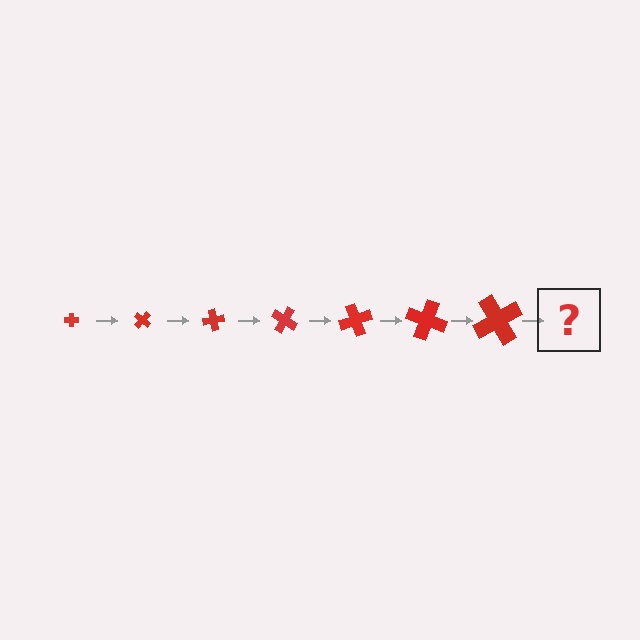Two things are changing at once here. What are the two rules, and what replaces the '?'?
The two rules are that the cross grows larger each step and it rotates 40 degrees each step. The '?' should be a cross, larger than the previous one and rotated 280 degrees from the start.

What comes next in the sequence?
The next element should be a cross, larger than the previous one and rotated 280 degrees from the start.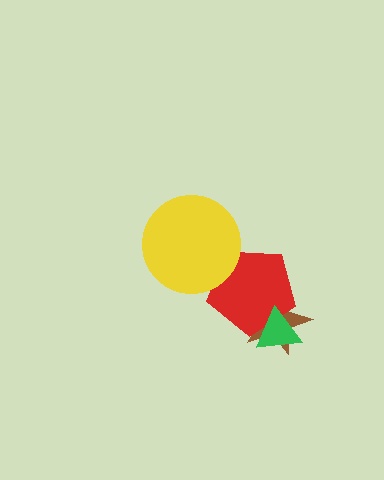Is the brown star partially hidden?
Yes, it is partially covered by another shape.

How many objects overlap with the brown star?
2 objects overlap with the brown star.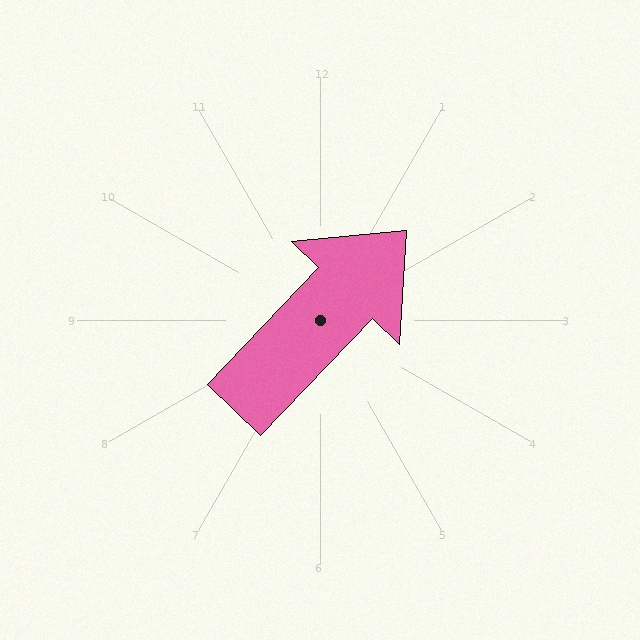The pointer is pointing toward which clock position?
Roughly 1 o'clock.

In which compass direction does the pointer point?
Northeast.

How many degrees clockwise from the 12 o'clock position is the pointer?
Approximately 44 degrees.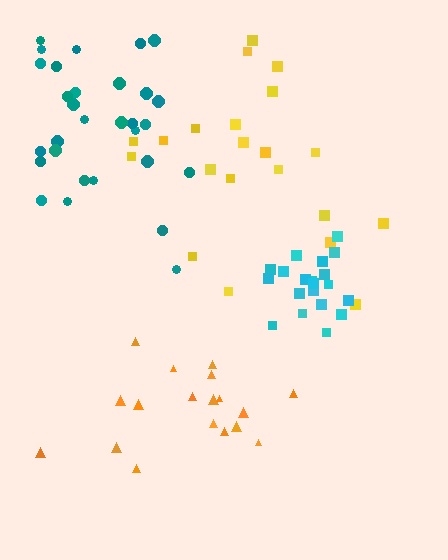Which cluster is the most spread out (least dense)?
Orange.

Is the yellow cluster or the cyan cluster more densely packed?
Cyan.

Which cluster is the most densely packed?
Cyan.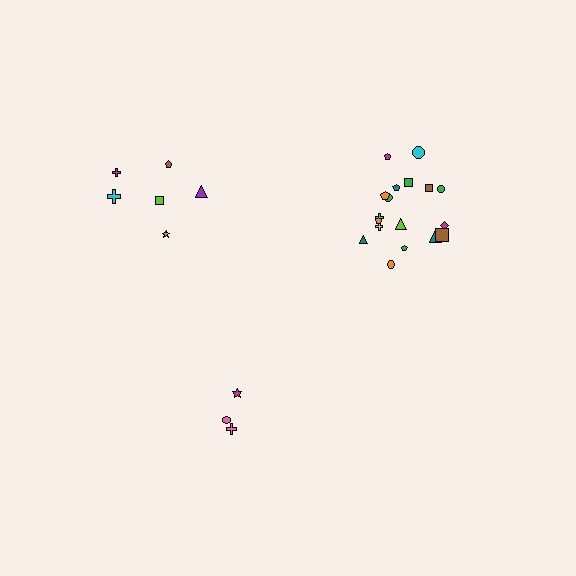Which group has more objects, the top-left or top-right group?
The top-right group.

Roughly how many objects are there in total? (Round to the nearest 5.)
Roughly 25 objects in total.